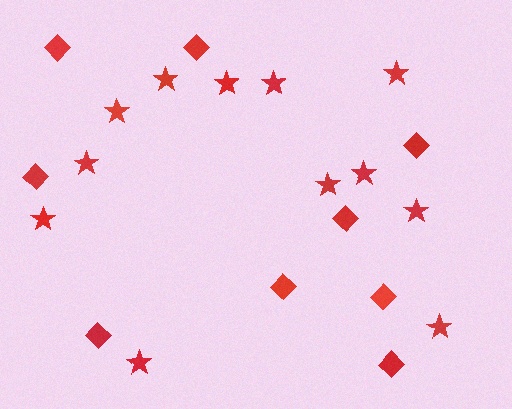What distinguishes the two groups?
There are 2 groups: one group of stars (12) and one group of diamonds (9).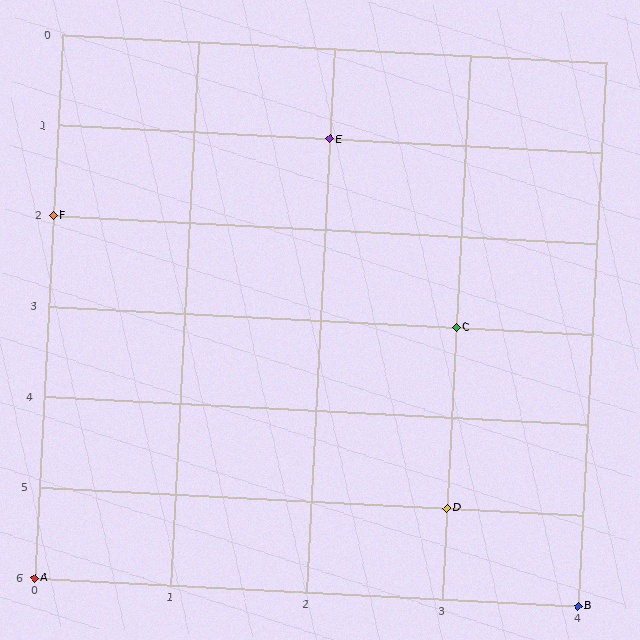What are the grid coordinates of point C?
Point C is at grid coordinates (3, 3).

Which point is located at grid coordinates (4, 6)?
Point B is at (4, 6).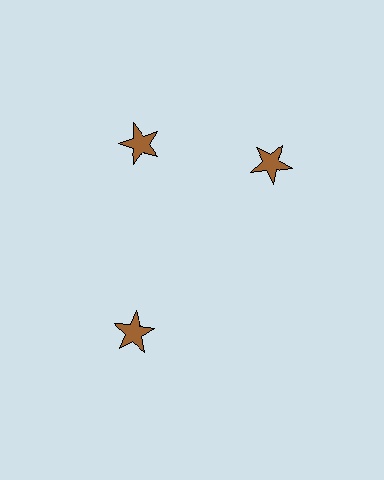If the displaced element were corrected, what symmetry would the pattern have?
It would have 3-fold rotational symmetry — the pattern would map onto itself every 120 degrees.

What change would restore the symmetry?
The symmetry would be restored by rotating it back into even spacing with its neighbors so that all 3 stars sit at equal angles and equal distance from the center.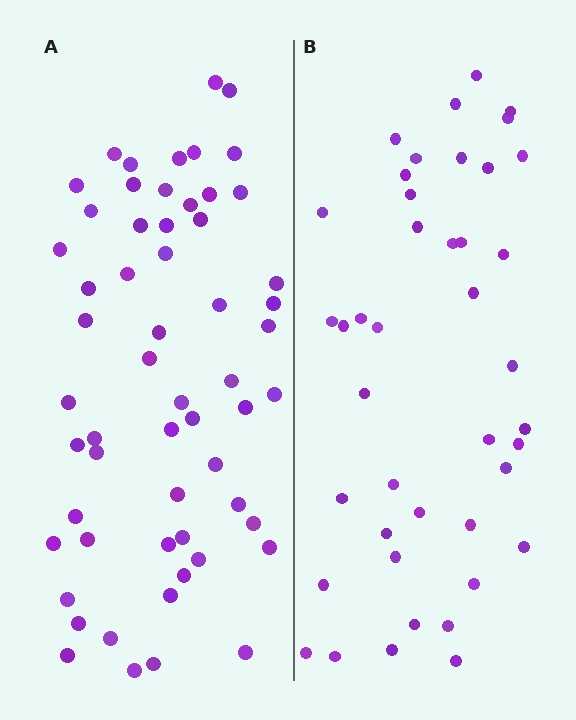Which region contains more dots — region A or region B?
Region A (the left region) has more dots.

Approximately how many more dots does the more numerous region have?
Region A has approximately 15 more dots than region B.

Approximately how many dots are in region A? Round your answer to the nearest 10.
About 60 dots. (The exact count is 58, which rounds to 60.)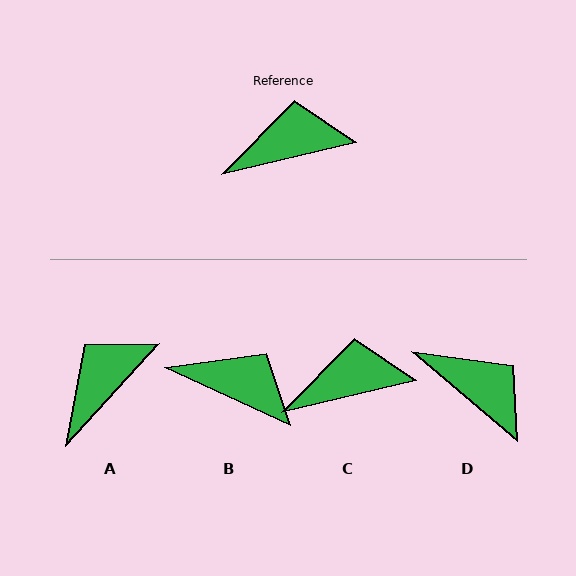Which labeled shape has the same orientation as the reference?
C.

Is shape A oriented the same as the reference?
No, it is off by about 35 degrees.